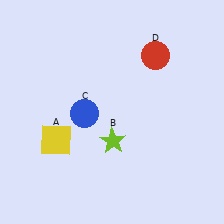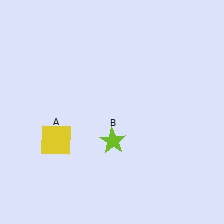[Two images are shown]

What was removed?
The blue circle (C), the red circle (D) were removed in Image 2.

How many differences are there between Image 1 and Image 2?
There are 2 differences between the two images.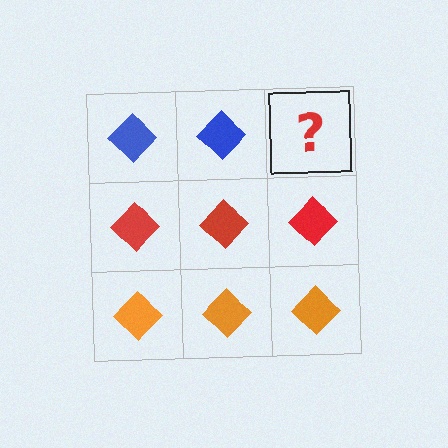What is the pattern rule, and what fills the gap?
The rule is that each row has a consistent color. The gap should be filled with a blue diamond.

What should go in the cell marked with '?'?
The missing cell should contain a blue diamond.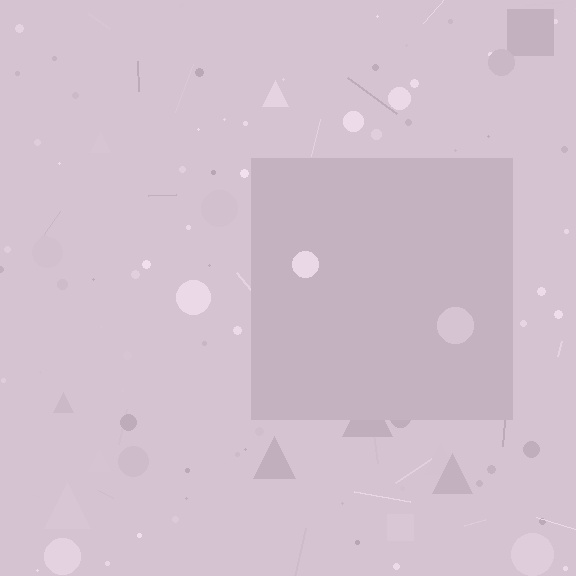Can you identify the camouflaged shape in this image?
The camouflaged shape is a square.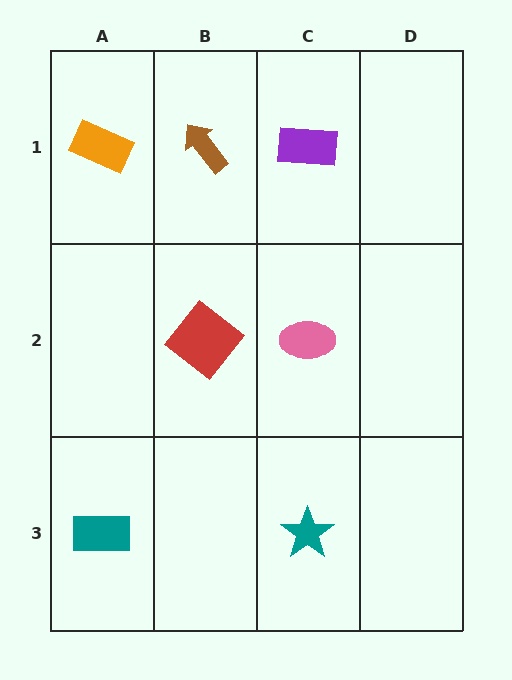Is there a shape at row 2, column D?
No, that cell is empty.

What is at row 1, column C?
A purple rectangle.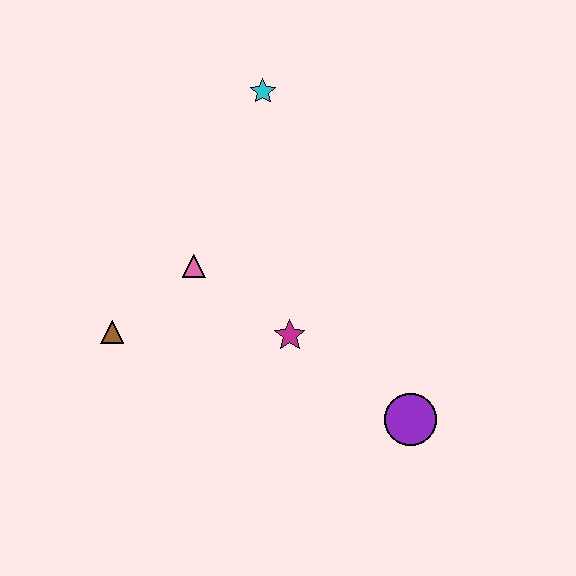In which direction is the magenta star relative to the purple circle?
The magenta star is to the left of the purple circle.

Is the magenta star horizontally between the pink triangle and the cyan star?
No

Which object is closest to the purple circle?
The magenta star is closest to the purple circle.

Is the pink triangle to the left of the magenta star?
Yes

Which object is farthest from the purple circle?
The cyan star is farthest from the purple circle.